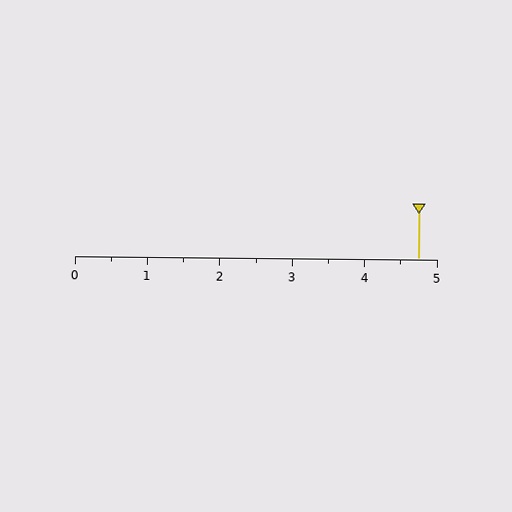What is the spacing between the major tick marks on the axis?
The major ticks are spaced 1 apart.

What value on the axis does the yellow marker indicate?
The marker indicates approximately 4.8.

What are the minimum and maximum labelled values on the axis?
The axis runs from 0 to 5.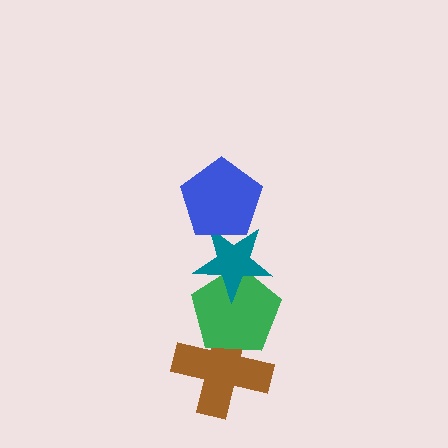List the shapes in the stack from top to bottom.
From top to bottom: the blue pentagon, the teal star, the green pentagon, the brown cross.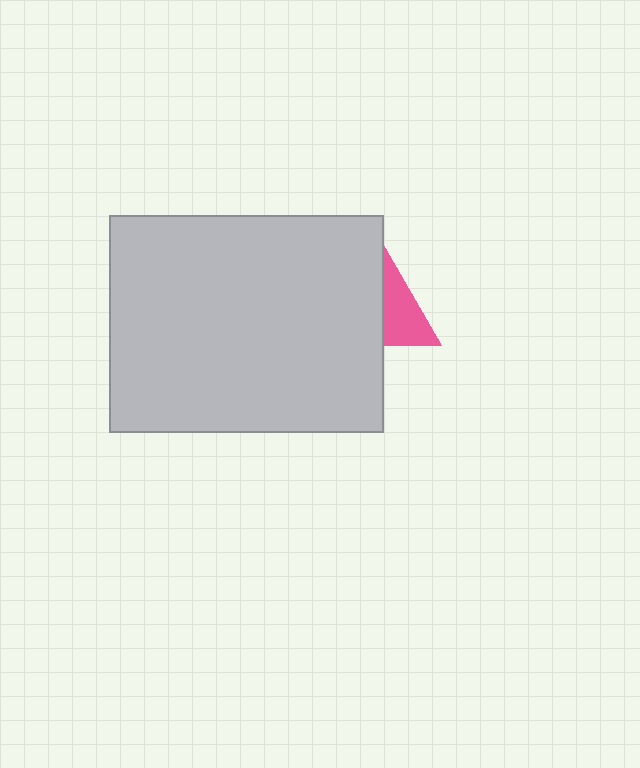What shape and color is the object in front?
The object in front is a light gray rectangle.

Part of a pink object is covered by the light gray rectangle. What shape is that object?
It is a triangle.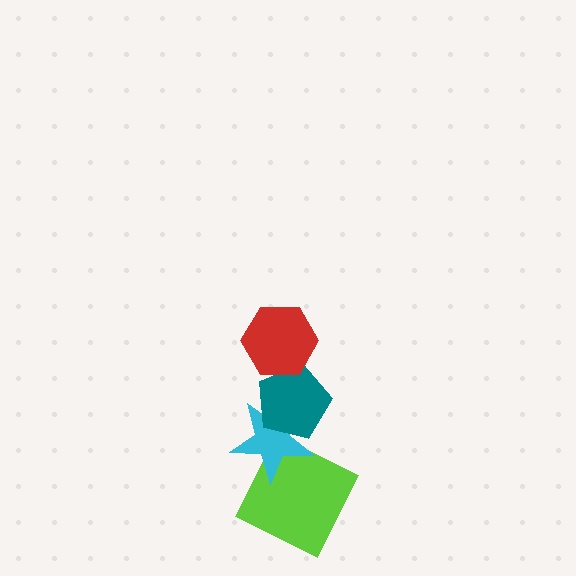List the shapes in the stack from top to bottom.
From top to bottom: the red hexagon, the teal pentagon, the cyan star, the lime square.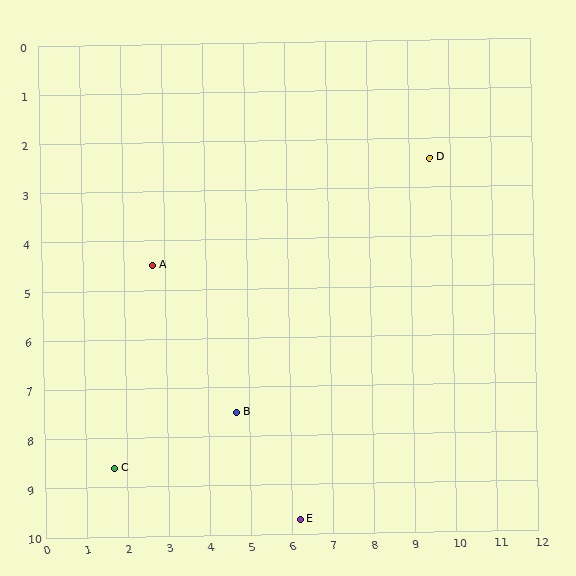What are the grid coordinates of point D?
Point D is at approximately (9.5, 2.4).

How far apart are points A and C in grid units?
Points A and C are about 4.2 grid units apart.